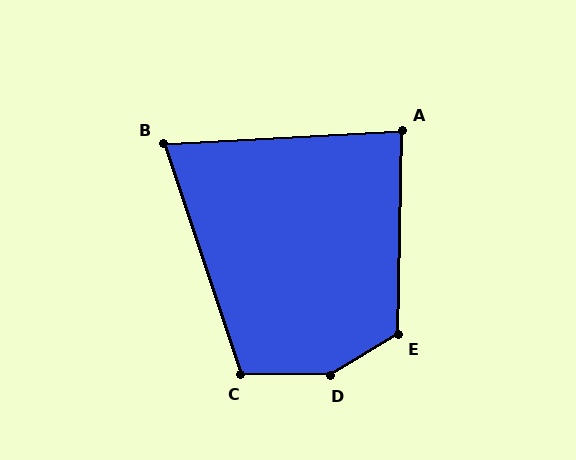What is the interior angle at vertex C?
Approximately 109 degrees (obtuse).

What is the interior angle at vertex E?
Approximately 123 degrees (obtuse).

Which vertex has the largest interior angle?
D, at approximately 148 degrees.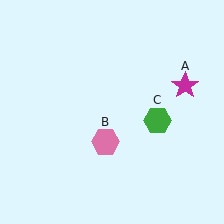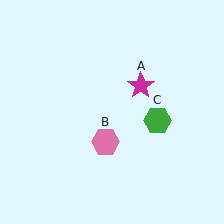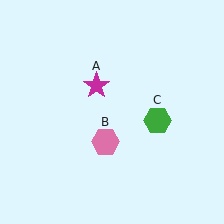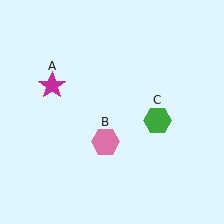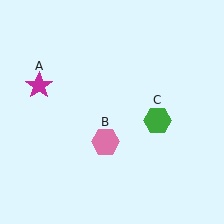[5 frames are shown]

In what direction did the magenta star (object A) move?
The magenta star (object A) moved left.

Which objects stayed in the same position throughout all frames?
Pink hexagon (object B) and green hexagon (object C) remained stationary.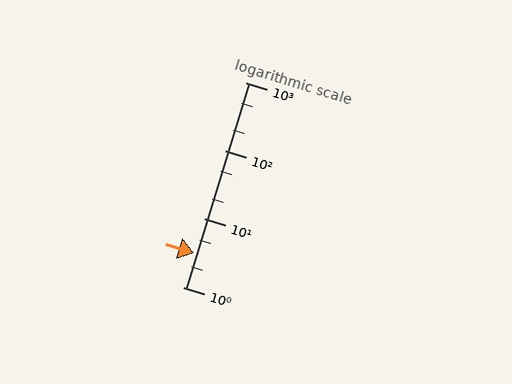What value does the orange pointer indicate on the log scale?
The pointer indicates approximately 3.1.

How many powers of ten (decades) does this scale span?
The scale spans 3 decades, from 1 to 1000.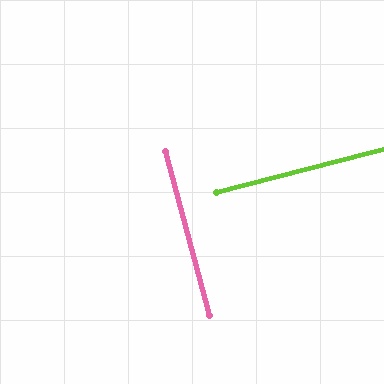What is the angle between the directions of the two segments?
Approximately 89 degrees.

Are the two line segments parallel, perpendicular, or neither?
Perpendicular — they meet at approximately 89°.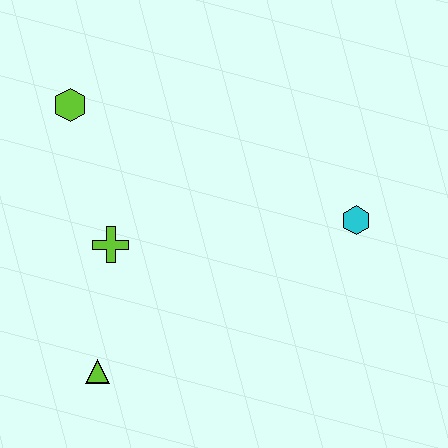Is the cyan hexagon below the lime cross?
No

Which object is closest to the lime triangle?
The lime cross is closest to the lime triangle.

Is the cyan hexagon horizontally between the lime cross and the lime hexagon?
No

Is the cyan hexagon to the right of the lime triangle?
Yes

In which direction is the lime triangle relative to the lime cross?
The lime triangle is below the lime cross.